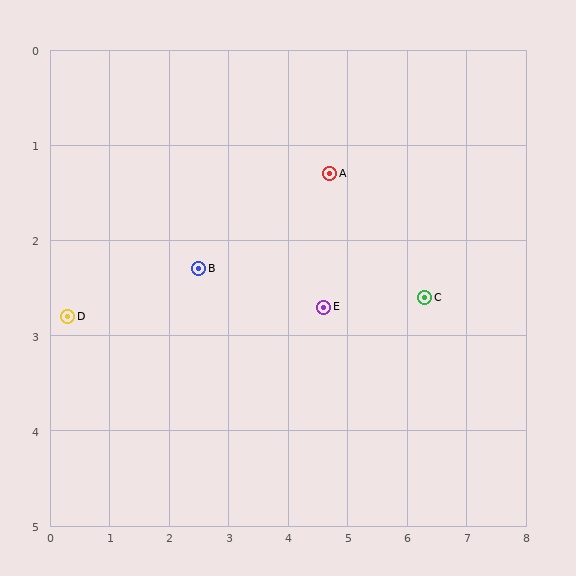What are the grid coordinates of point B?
Point B is at approximately (2.5, 2.3).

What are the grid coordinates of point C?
Point C is at approximately (6.3, 2.6).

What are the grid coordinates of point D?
Point D is at approximately (0.3, 2.8).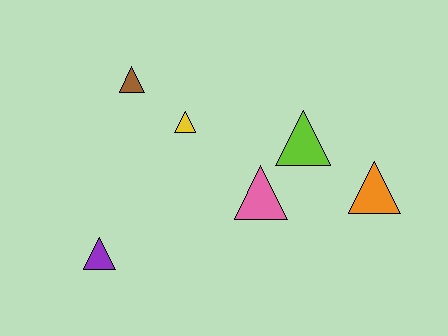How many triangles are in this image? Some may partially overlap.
There are 6 triangles.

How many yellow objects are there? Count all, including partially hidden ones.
There is 1 yellow object.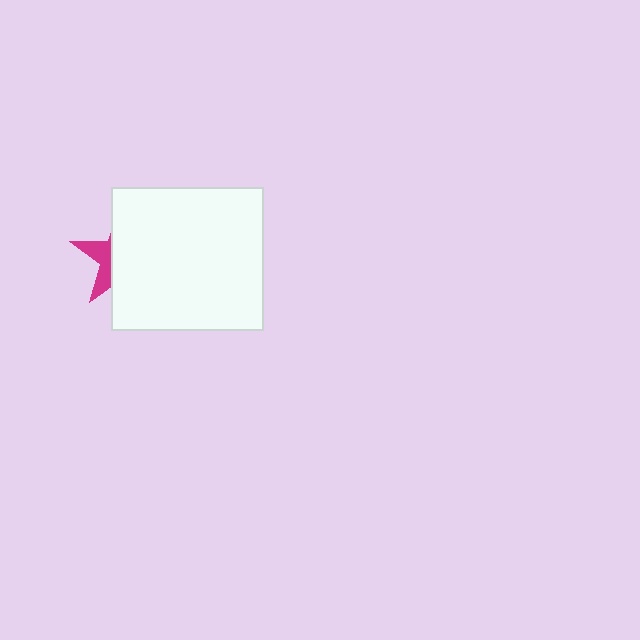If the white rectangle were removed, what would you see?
You would see the complete magenta star.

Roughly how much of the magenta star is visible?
A small part of it is visible (roughly 31%).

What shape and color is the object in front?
The object in front is a white rectangle.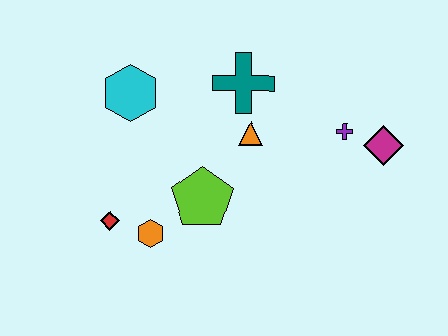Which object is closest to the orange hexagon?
The red diamond is closest to the orange hexagon.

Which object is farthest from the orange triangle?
The red diamond is farthest from the orange triangle.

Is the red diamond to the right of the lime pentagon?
No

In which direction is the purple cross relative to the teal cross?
The purple cross is to the right of the teal cross.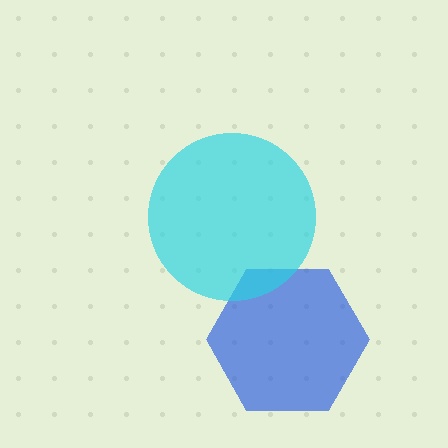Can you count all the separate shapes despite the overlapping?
Yes, there are 2 separate shapes.